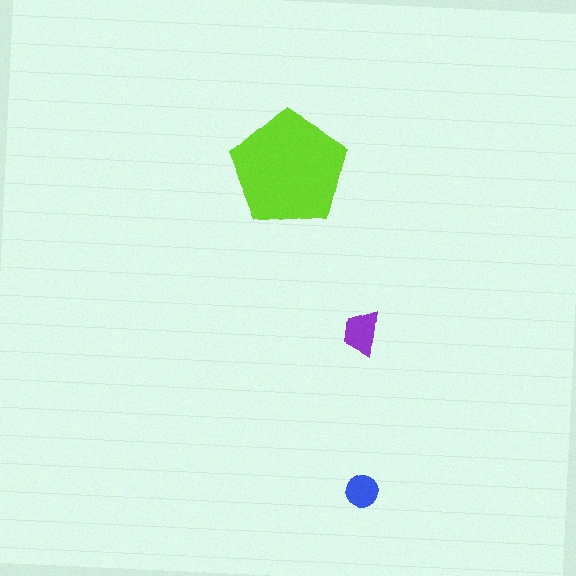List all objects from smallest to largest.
The blue circle, the purple trapezoid, the lime pentagon.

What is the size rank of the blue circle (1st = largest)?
3rd.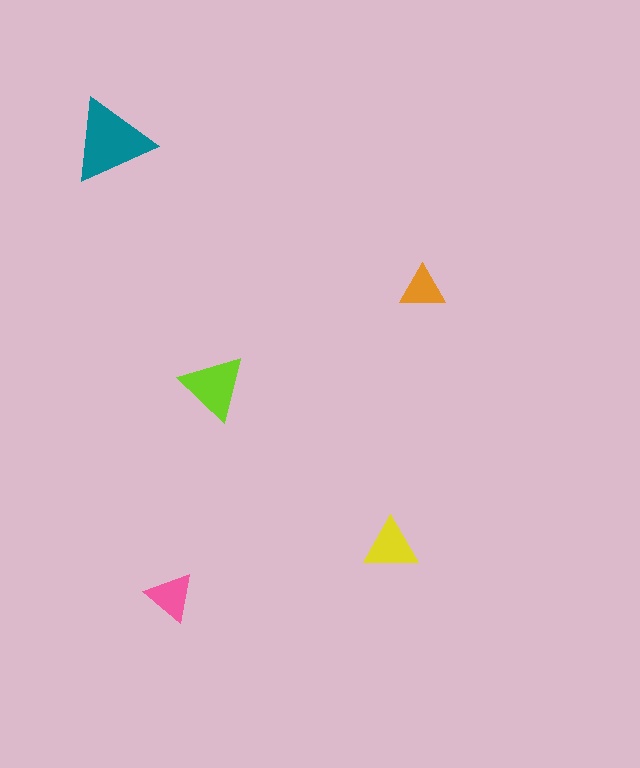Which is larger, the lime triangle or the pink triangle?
The lime one.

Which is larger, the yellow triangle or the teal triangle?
The teal one.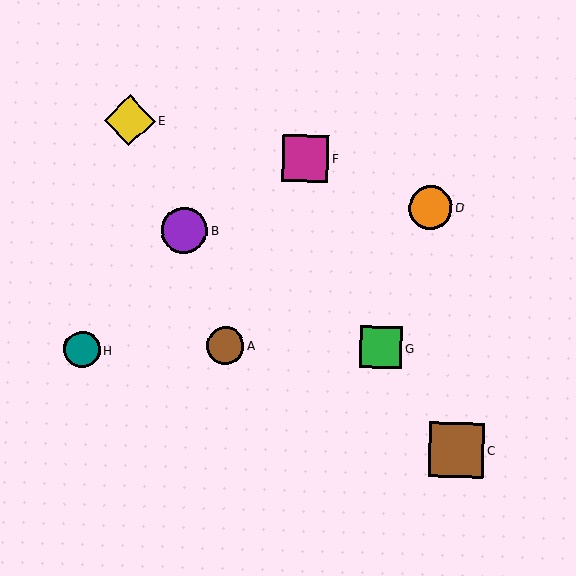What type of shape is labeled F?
Shape F is a magenta square.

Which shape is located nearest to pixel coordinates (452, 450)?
The brown square (labeled C) at (456, 450) is nearest to that location.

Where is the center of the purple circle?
The center of the purple circle is at (184, 230).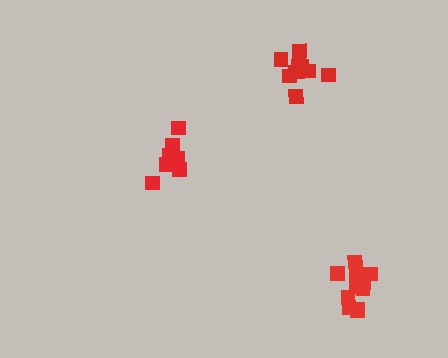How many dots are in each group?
Group 1: 9 dots, Group 2: 13 dots, Group 3: 8 dots (30 total).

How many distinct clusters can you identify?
There are 3 distinct clusters.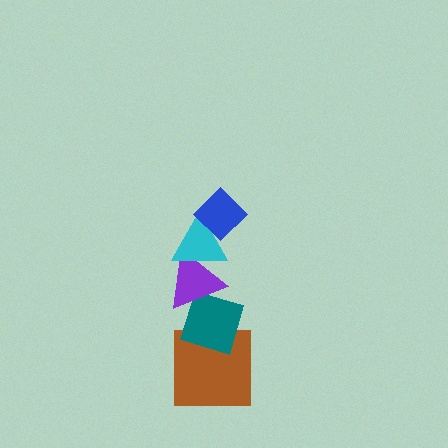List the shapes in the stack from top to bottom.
From top to bottom: the blue diamond, the cyan triangle, the purple triangle, the teal diamond, the brown square.